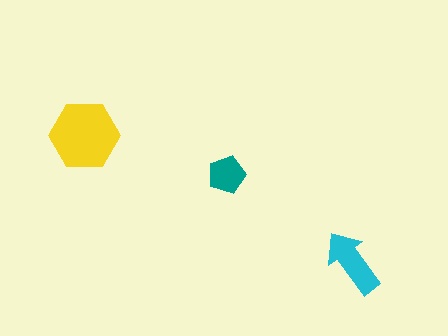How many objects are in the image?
There are 3 objects in the image.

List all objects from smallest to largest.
The teal pentagon, the cyan arrow, the yellow hexagon.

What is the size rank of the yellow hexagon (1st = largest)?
1st.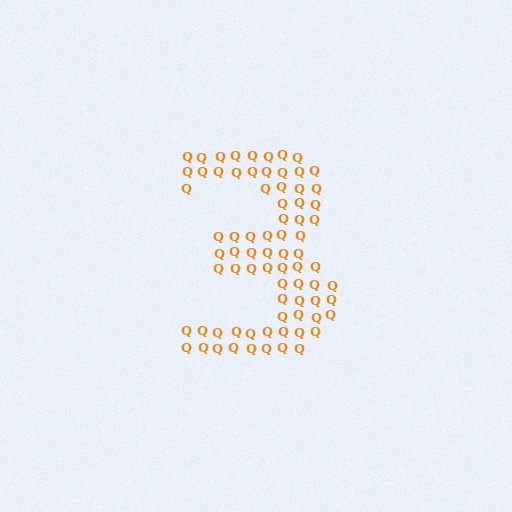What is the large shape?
The large shape is the digit 3.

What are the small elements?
The small elements are letter Q's.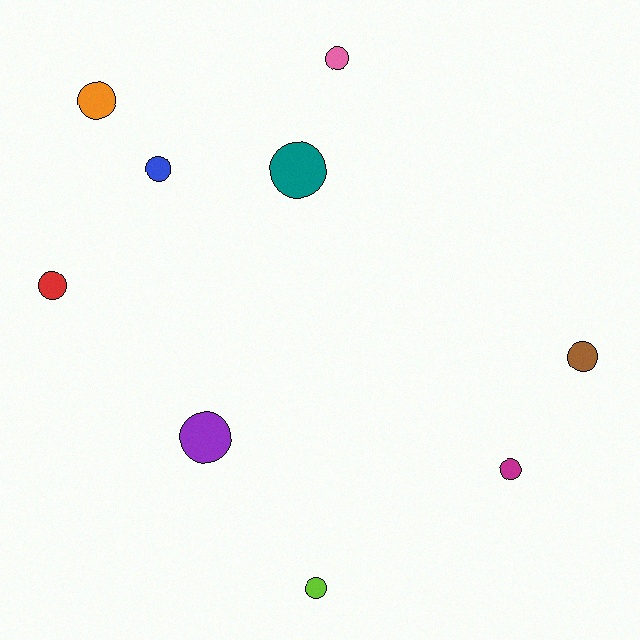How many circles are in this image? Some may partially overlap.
There are 9 circles.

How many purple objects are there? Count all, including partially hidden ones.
There is 1 purple object.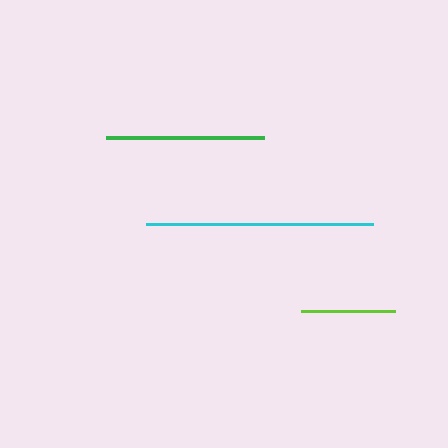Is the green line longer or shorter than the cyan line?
The cyan line is longer than the green line.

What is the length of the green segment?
The green segment is approximately 157 pixels long.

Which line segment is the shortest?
The lime line is the shortest at approximately 94 pixels.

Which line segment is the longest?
The cyan line is the longest at approximately 228 pixels.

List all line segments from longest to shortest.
From longest to shortest: cyan, green, lime.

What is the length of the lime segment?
The lime segment is approximately 94 pixels long.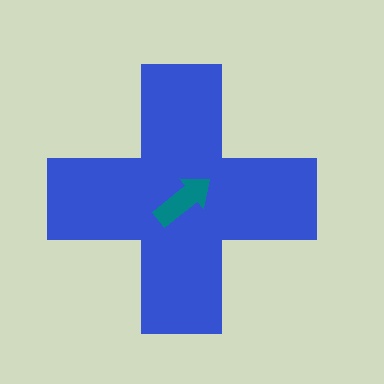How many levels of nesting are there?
2.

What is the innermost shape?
The teal arrow.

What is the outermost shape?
The blue cross.